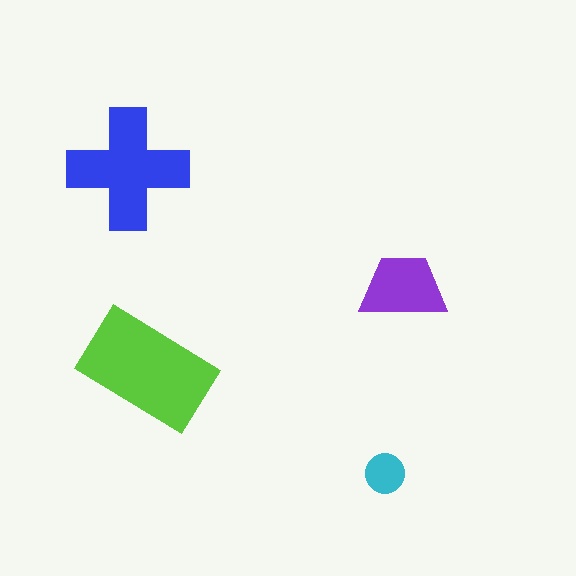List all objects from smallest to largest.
The cyan circle, the purple trapezoid, the blue cross, the lime rectangle.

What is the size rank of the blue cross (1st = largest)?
2nd.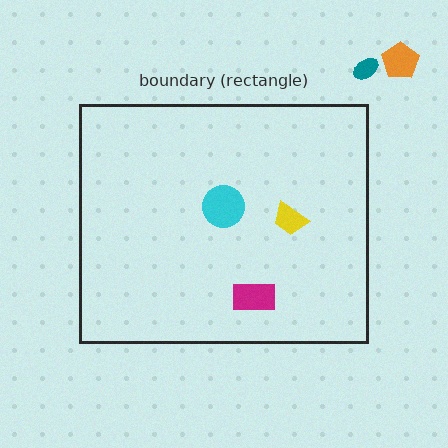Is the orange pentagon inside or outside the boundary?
Outside.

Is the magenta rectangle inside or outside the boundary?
Inside.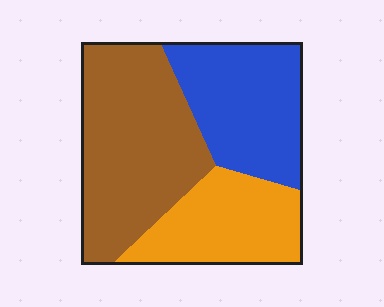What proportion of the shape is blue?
Blue takes up about one third (1/3) of the shape.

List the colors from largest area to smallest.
From largest to smallest: brown, blue, orange.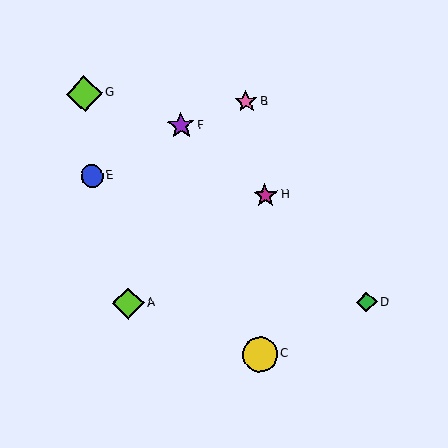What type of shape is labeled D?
Shape D is a green diamond.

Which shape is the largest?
The lime diamond (labeled G) is the largest.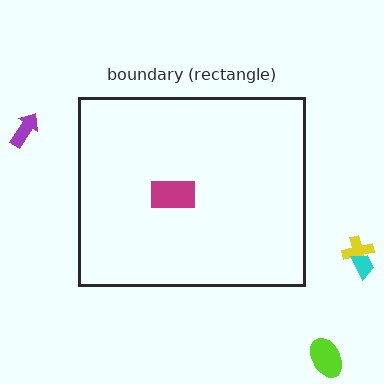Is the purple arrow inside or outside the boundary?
Outside.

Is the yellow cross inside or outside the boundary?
Outside.